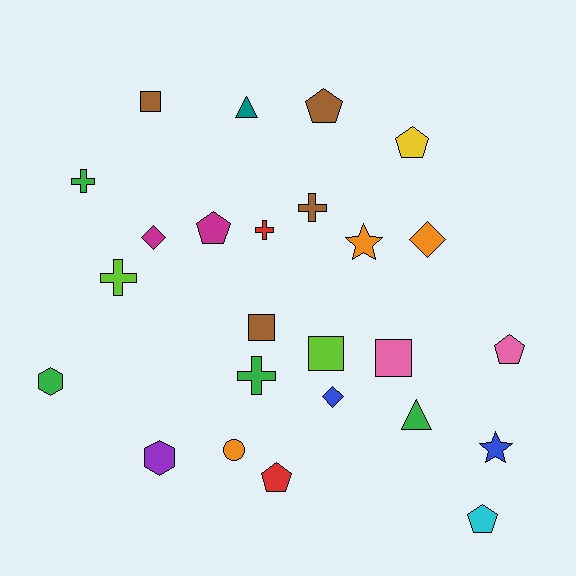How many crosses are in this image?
There are 5 crosses.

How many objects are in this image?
There are 25 objects.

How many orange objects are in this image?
There are 3 orange objects.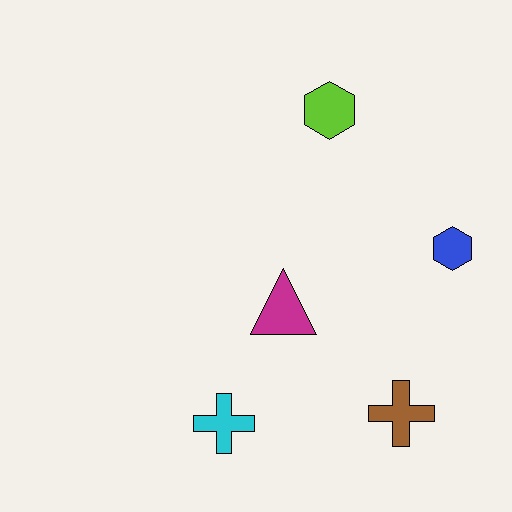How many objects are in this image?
There are 5 objects.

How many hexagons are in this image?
There are 2 hexagons.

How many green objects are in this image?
There are no green objects.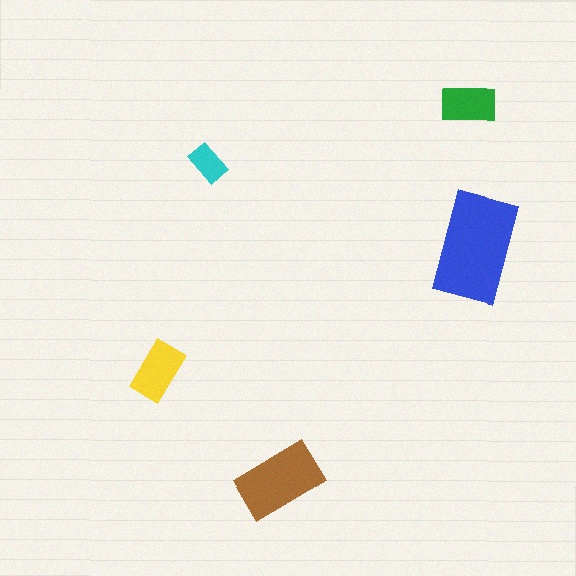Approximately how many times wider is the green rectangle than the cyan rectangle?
About 1.5 times wider.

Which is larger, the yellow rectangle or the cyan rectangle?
The yellow one.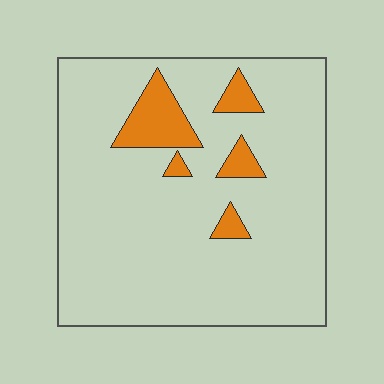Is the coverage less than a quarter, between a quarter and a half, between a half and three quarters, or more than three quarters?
Less than a quarter.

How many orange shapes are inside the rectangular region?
5.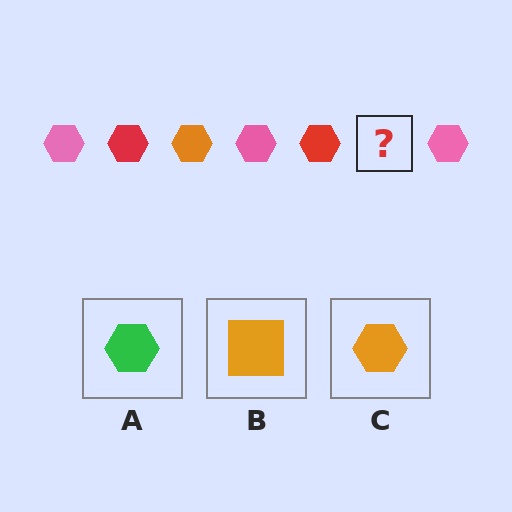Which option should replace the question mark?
Option C.